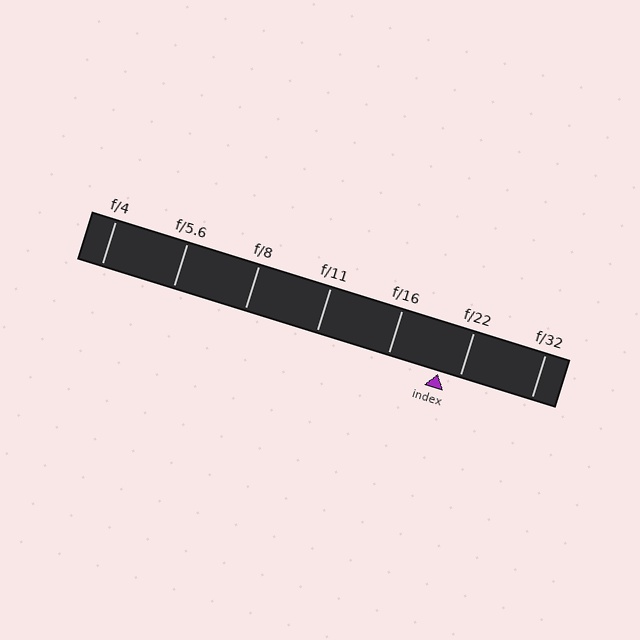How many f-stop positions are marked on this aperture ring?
There are 7 f-stop positions marked.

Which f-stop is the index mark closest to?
The index mark is closest to f/22.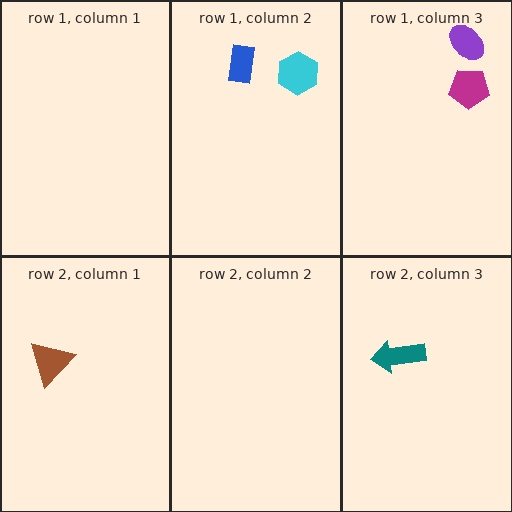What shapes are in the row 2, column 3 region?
The teal arrow.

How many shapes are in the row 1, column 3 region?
2.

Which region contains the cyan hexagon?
The row 1, column 2 region.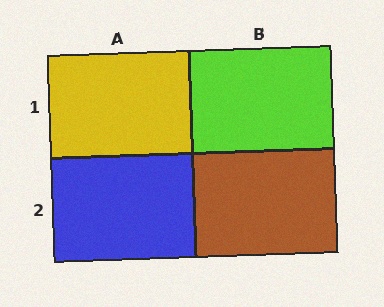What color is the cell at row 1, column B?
Lime.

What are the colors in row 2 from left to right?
Blue, brown.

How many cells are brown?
1 cell is brown.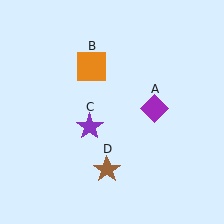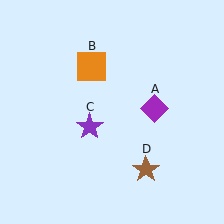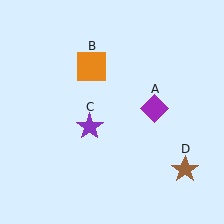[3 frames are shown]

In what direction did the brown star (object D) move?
The brown star (object D) moved right.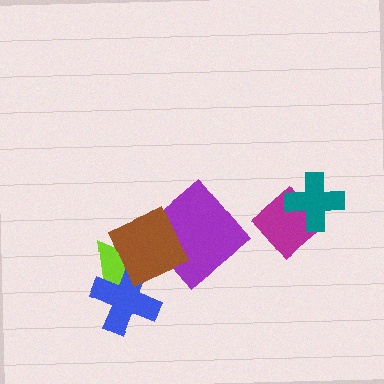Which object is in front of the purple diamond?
The brown square is in front of the purple diamond.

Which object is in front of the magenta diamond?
The teal cross is in front of the magenta diamond.